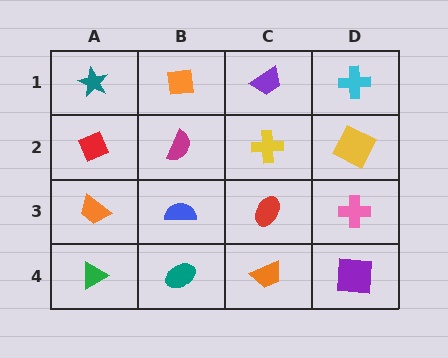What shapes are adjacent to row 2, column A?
A teal star (row 1, column A), an orange trapezoid (row 3, column A), a magenta semicircle (row 2, column B).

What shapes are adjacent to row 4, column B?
A blue semicircle (row 3, column B), a green triangle (row 4, column A), an orange trapezoid (row 4, column C).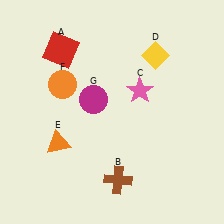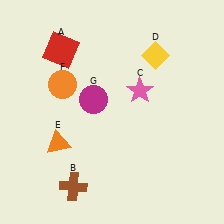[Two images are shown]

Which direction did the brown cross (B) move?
The brown cross (B) moved left.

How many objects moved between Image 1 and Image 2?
1 object moved between the two images.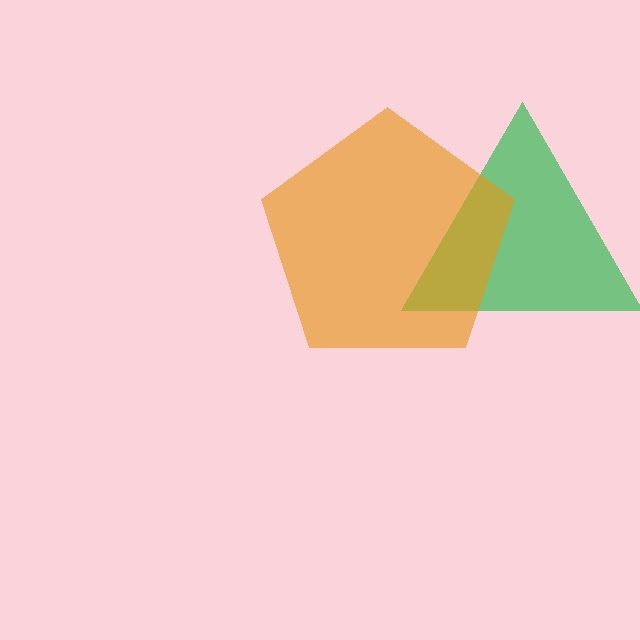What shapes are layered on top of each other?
The layered shapes are: a green triangle, an orange pentagon.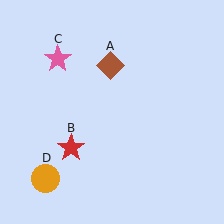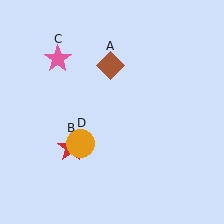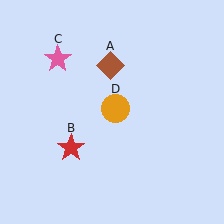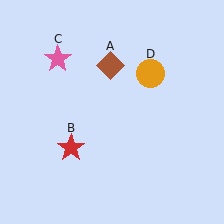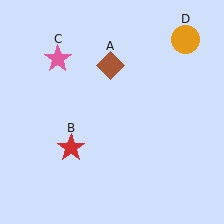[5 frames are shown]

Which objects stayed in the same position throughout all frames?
Brown diamond (object A) and red star (object B) and pink star (object C) remained stationary.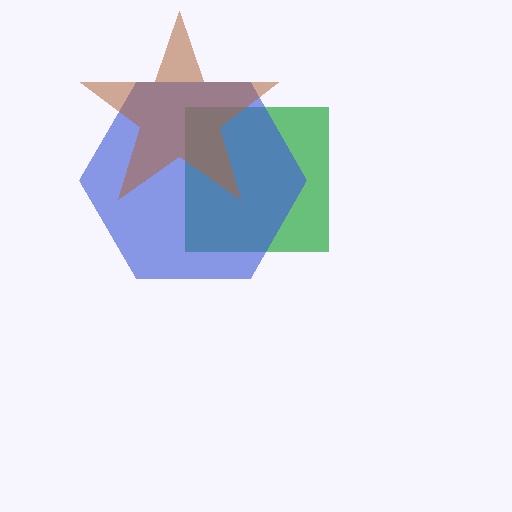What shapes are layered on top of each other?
The layered shapes are: a green square, a blue hexagon, a brown star.